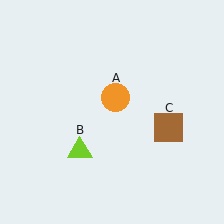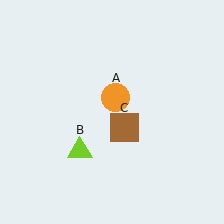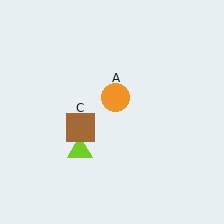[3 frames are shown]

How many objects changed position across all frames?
1 object changed position: brown square (object C).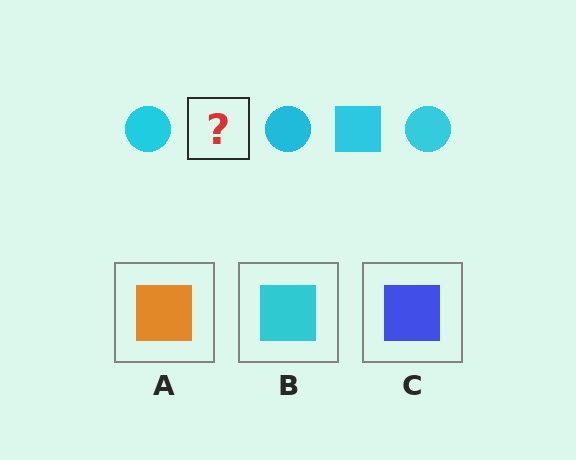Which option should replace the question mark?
Option B.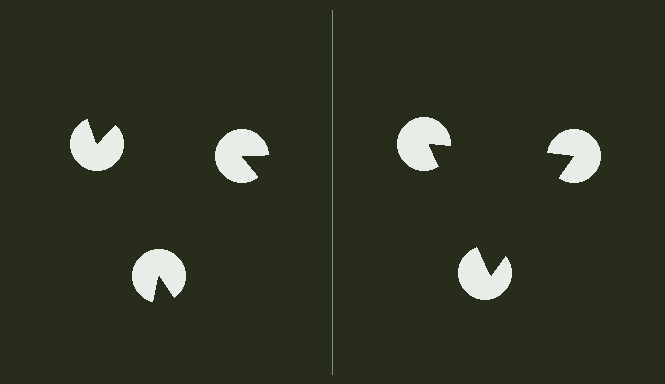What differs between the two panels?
The pac-man discs are positioned identically on both sides; only the wedge orientations differ. On the right they align to a triangle; on the left they are misaligned.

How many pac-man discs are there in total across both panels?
6 — 3 on each side.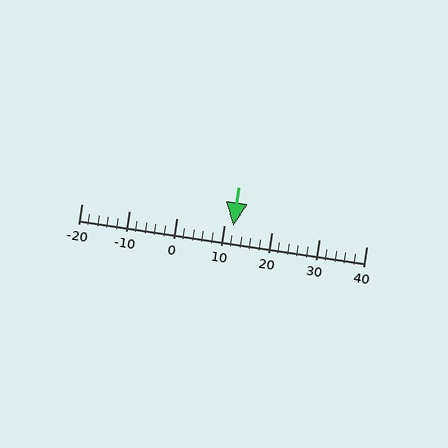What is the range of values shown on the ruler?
The ruler shows values from -20 to 40.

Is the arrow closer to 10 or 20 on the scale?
The arrow is closer to 10.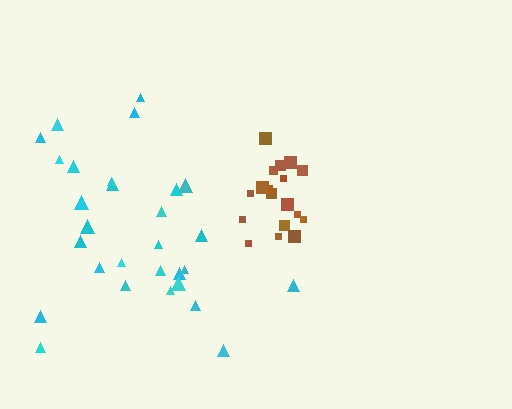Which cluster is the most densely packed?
Brown.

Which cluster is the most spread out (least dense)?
Cyan.